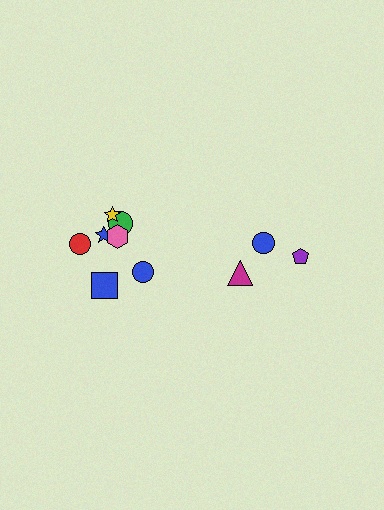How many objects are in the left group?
There are 7 objects.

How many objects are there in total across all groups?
There are 10 objects.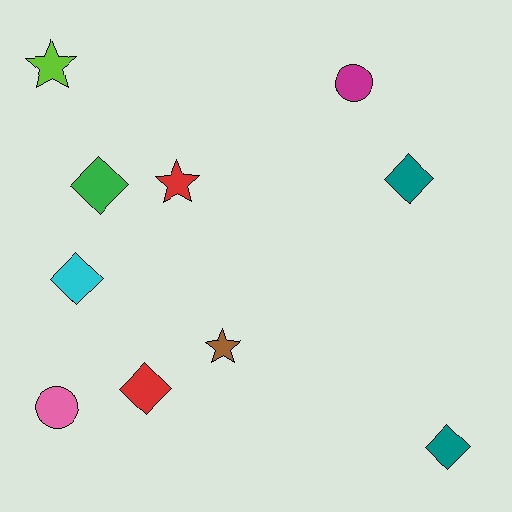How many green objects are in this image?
There is 1 green object.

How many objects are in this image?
There are 10 objects.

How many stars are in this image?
There are 3 stars.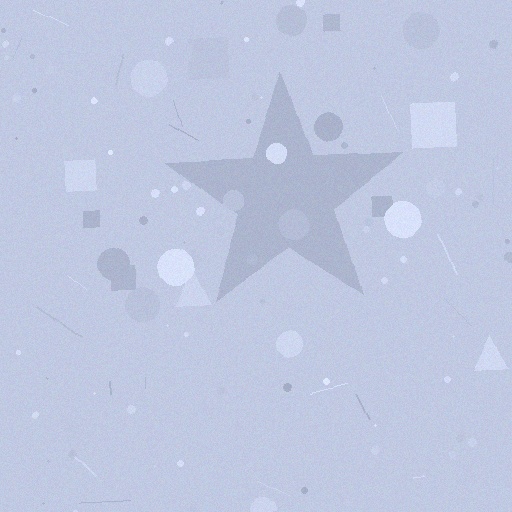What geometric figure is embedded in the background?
A star is embedded in the background.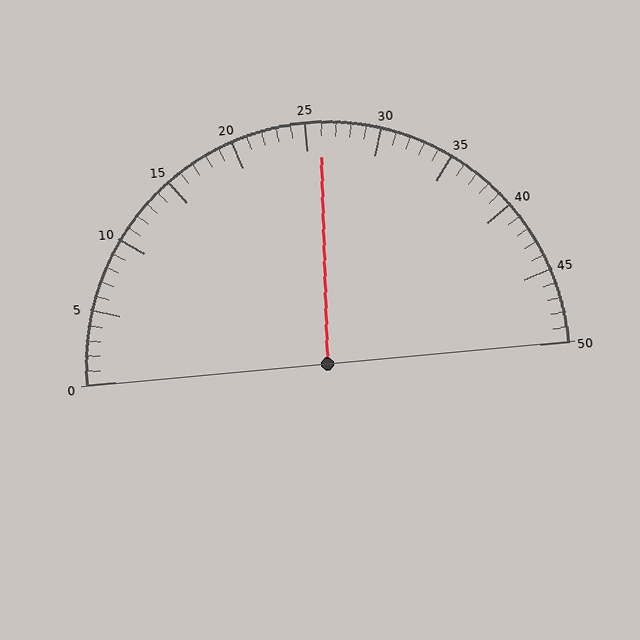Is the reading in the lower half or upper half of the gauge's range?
The reading is in the upper half of the range (0 to 50).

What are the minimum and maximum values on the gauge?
The gauge ranges from 0 to 50.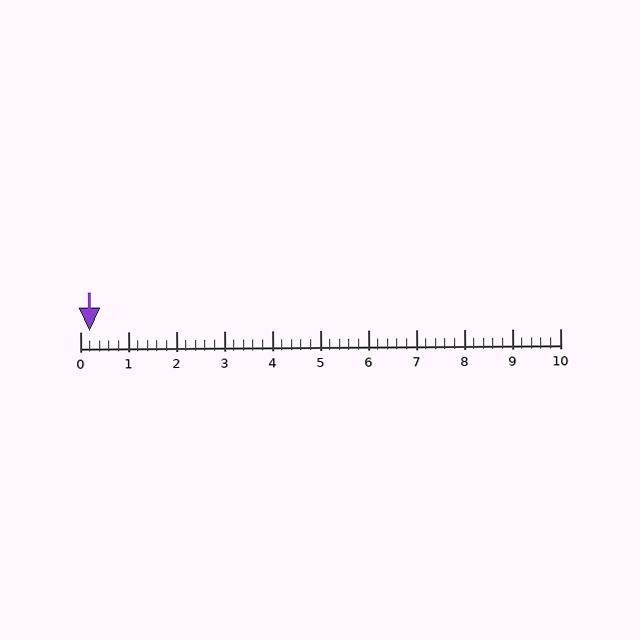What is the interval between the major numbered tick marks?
The major tick marks are spaced 1 units apart.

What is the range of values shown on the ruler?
The ruler shows values from 0 to 10.